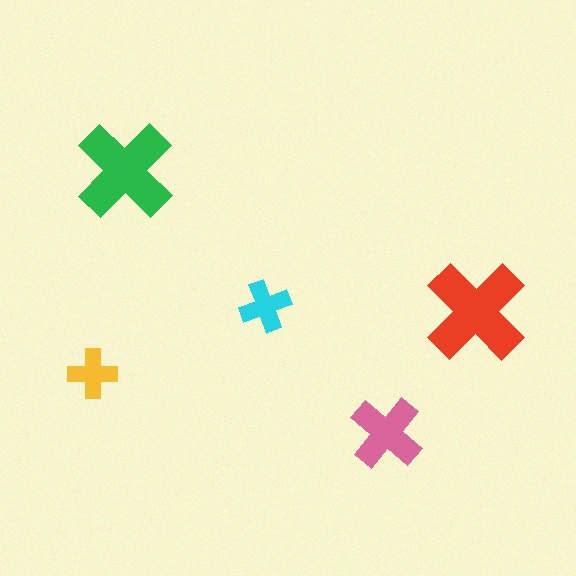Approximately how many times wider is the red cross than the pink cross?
About 1.5 times wider.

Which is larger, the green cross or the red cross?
The red one.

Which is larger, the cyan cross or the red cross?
The red one.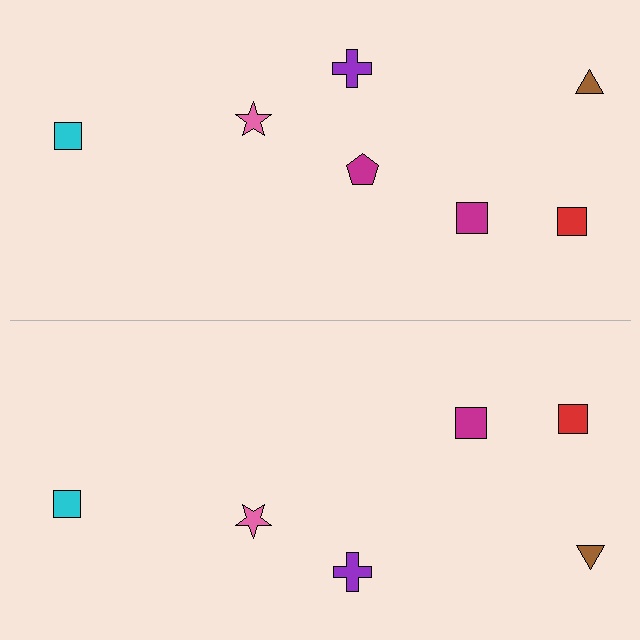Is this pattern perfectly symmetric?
No, the pattern is not perfectly symmetric. A magenta pentagon is missing from the bottom side.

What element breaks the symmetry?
A magenta pentagon is missing from the bottom side.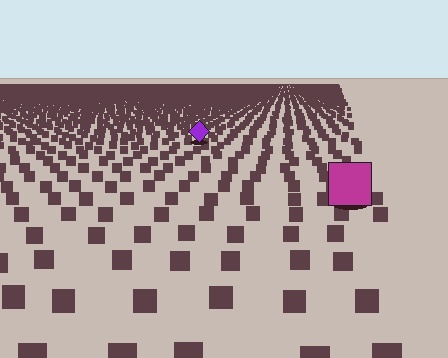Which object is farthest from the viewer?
The purple diamond is farthest from the viewer. It appears smaller and the ground texture around it is denser.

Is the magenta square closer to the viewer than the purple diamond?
Yes. The magenta square is closer — you can tell from the texture gradient: the ground texture is coarser near it.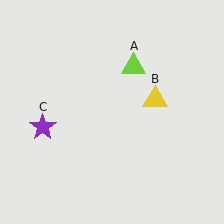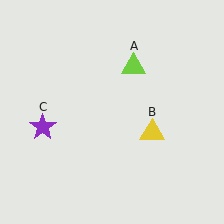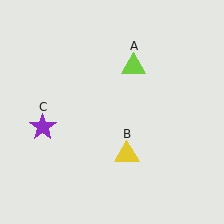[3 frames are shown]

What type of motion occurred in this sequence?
The yellow triangle (object B) rotated clockwise around the center of the scene.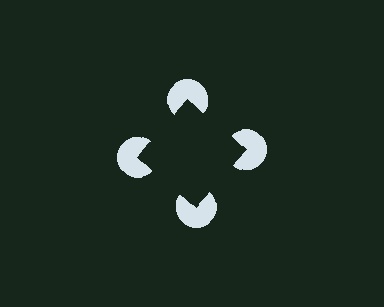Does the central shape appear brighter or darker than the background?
It typically appears slightly darker than the background, even though no actual brightness change is drawn.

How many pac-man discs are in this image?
There are 4 — one at each vertex of the illusory square.